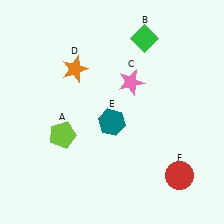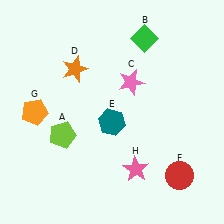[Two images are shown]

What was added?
An orange pentagon (G), a pink star (H) were added in Image 2.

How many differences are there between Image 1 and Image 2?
There are 2 differences between the two images.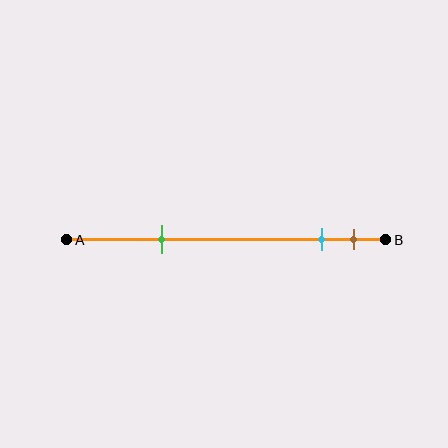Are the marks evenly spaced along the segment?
No, the marks are not evenly spaced.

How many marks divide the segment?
There are 3 marks dividing the segment.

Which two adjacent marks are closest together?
The cyan and brown marks are the closest adjacent pair.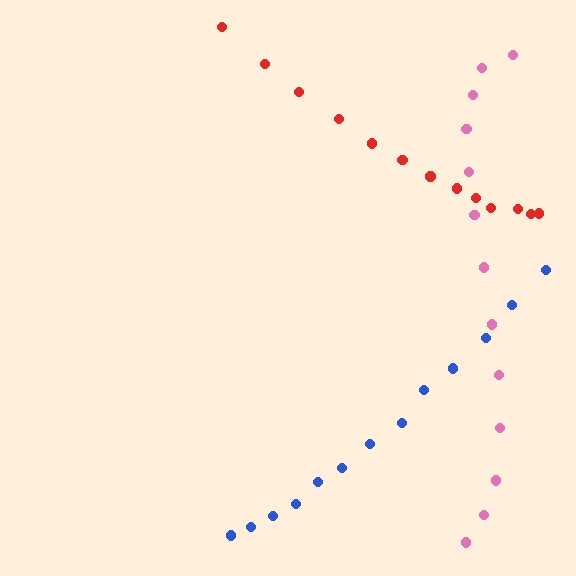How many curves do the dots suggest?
There are 3 distinct paths.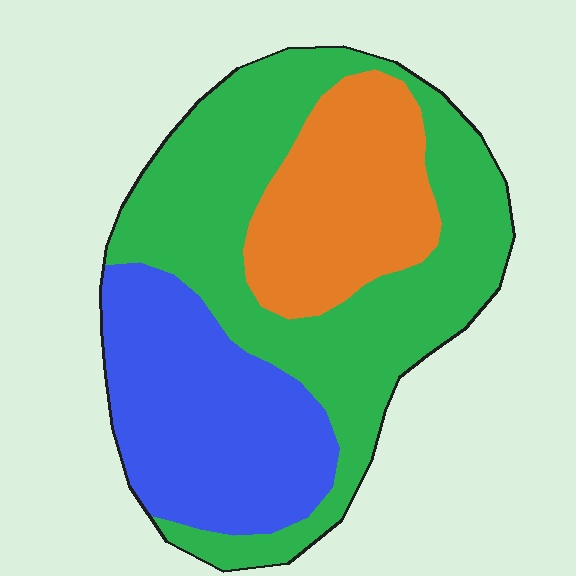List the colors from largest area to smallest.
From largest to smallest: green, blue, orange.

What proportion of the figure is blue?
Blue covers around 30% of the figure.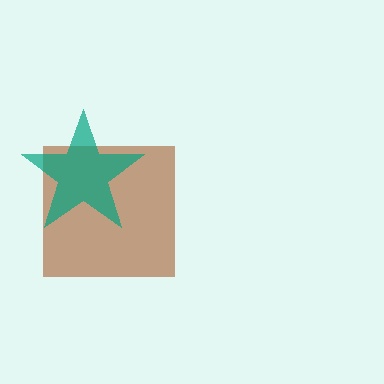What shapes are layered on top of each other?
The layered shapes are: a brown square, a teal star.